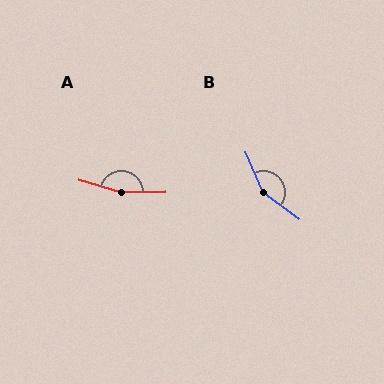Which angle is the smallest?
B, at approximately 150 degrees.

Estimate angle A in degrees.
Approximately 163 degrees.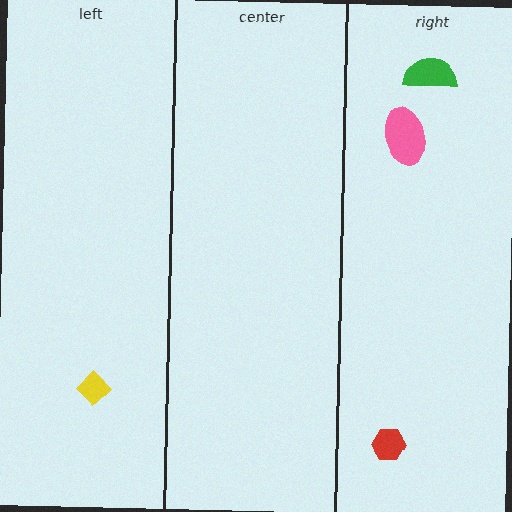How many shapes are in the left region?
1.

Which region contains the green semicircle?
The right region.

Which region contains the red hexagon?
The right region.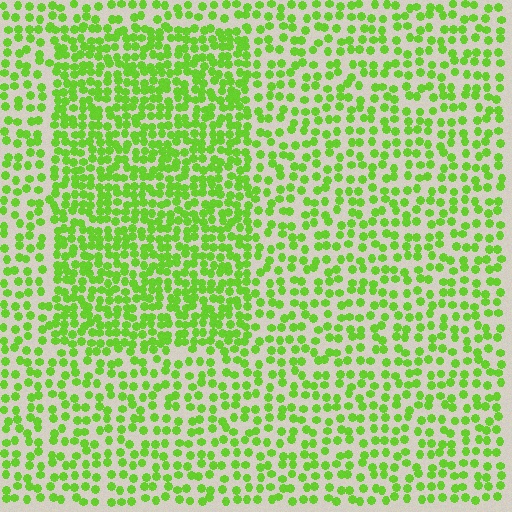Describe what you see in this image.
The image contains small lime elements arranged at two different densities. A rectangle-shaped region is visible where the elements are more densely packed than the surrounding area.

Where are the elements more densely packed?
The elements are more densely packed inside the rectangle boundary.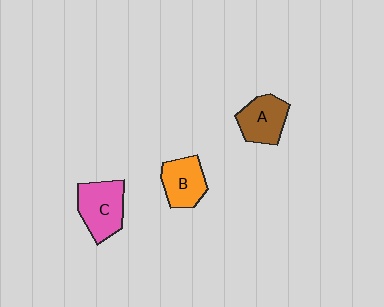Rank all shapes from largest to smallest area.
From largest to smallest: C (pink), A (brown), B (orange).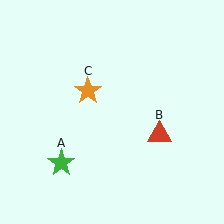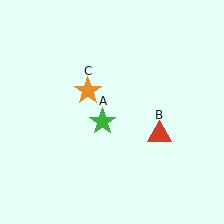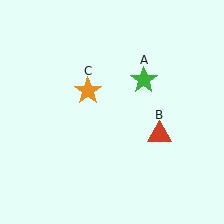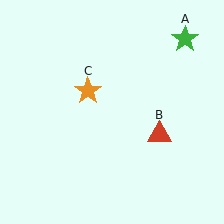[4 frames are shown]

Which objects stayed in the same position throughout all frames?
Red triangle (object B) and orange star (object C) remained stationary.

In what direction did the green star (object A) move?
The green star (object A) moved up and to the right.